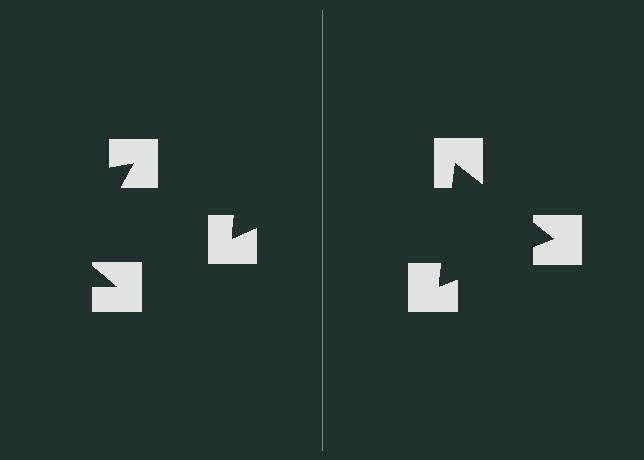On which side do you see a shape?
An illusory triangle appears on the right side. On the left side the wedge cuts are rotated, so no coherent shape forms.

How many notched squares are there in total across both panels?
6 — 3 on each side.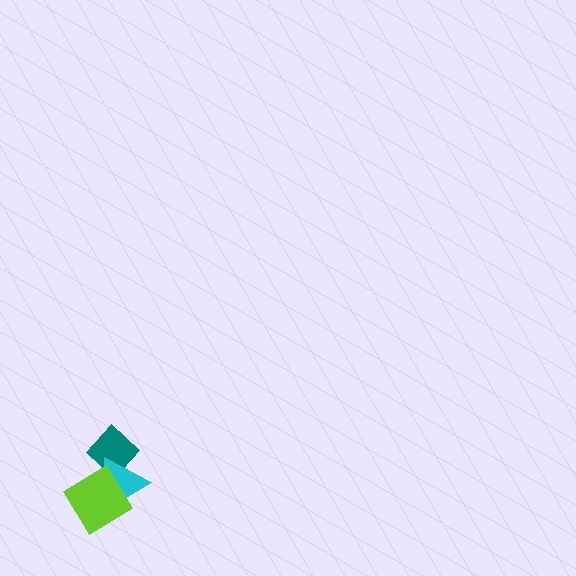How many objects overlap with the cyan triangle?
2 objects overlap with the cyan triangle.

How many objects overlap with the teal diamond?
2 objects overlap with the teal diamond.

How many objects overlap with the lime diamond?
2 objects overlap with the lime diamond.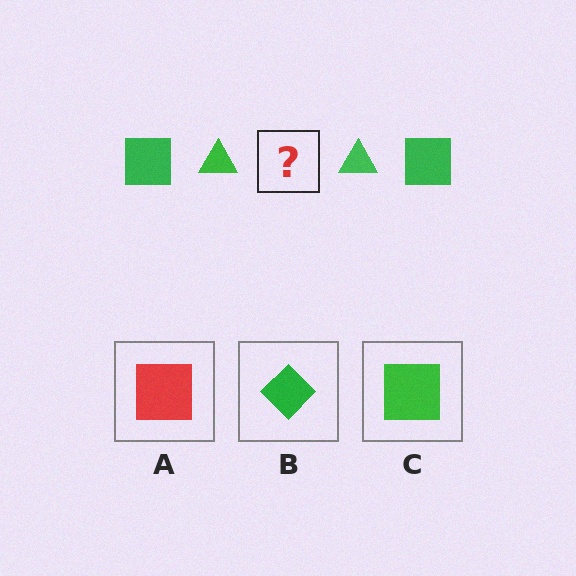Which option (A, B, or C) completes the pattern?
C.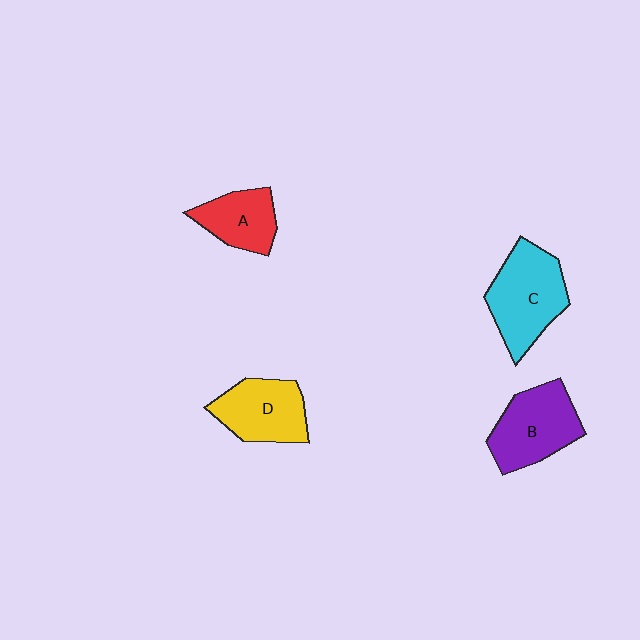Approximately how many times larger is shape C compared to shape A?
Approximately 1.6 times.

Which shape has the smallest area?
Shape A (red).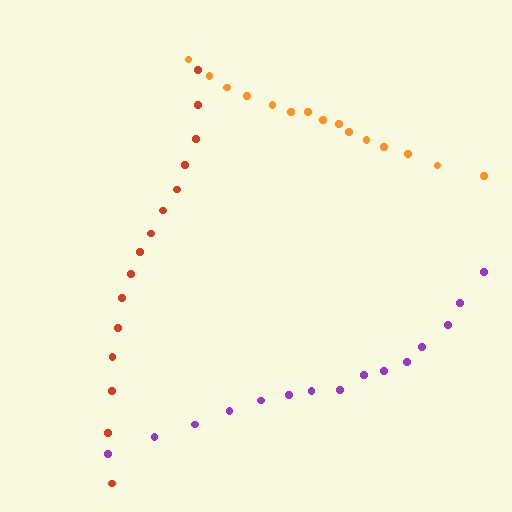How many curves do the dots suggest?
There are 3 distinct paths.